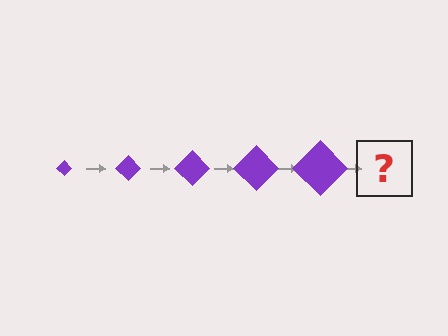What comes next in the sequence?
The next element should be a purple diamond, larger than the previous one.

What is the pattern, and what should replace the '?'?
The pattern is that the diamond gets progressively larger each step. The '?' should be a purple diamond, larger than the previous one.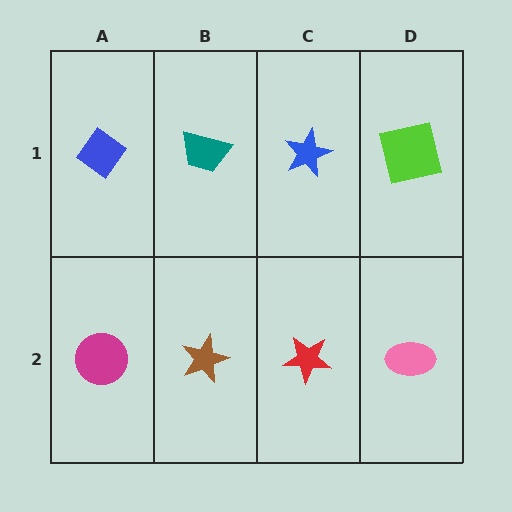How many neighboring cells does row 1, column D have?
2.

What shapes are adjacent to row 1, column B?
A brown star (row 2, column B), a blue diamond (row 1, column A), a blue star (row 1, column C).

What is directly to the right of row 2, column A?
A brown star.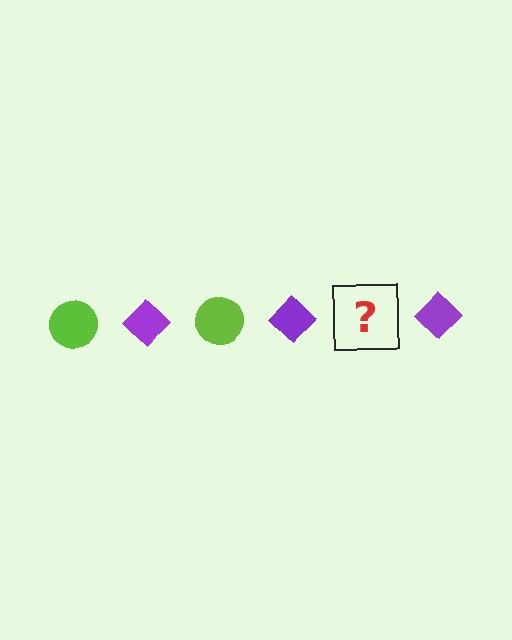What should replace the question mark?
The question mark should be replaced with a lime circle.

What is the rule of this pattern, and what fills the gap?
The rule is that the pattern alternates between lime circle and purple diamond. The gap should be filled with a lime circle.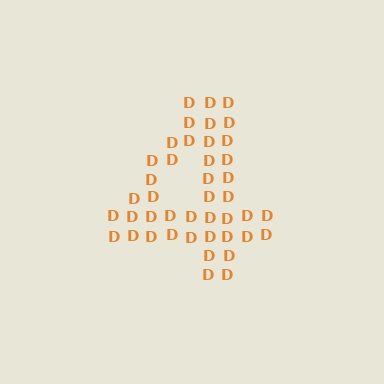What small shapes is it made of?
It is made of small letter D's.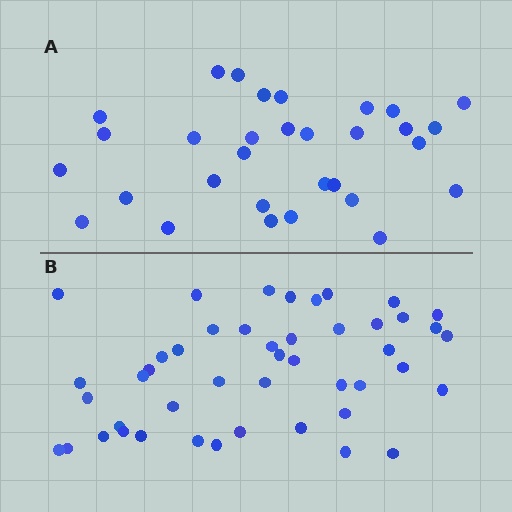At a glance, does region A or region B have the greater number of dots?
Region B (the bottom region) has more dots.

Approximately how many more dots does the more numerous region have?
Region B has approximately 15 more dots than region A.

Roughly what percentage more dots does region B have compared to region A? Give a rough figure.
About 50% more.